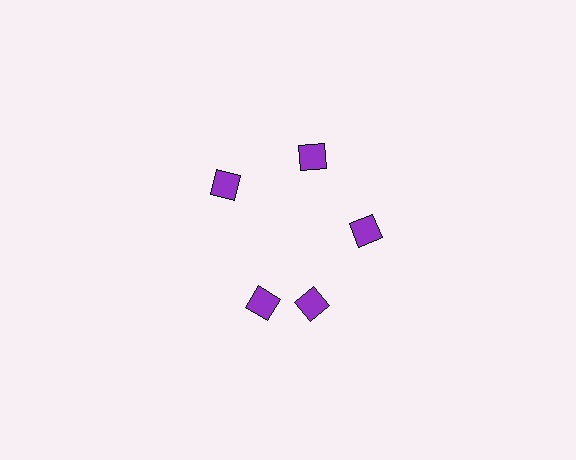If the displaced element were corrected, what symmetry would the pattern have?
It would have 5-fold rotational symmetry — the pattern would map onto itself every 72 degrees.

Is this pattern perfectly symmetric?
No. The 5 purple diamonds are arranged in a ring, but one element near the 8 o'clock position is rotated out of alignment along the ring, breaking the 5-fold rotational symmetry.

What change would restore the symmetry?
The symmetry would be restored by rotating it back into even spacing with its neighbors so that all 5 diamonds sit at equal angles and equal distance from the center.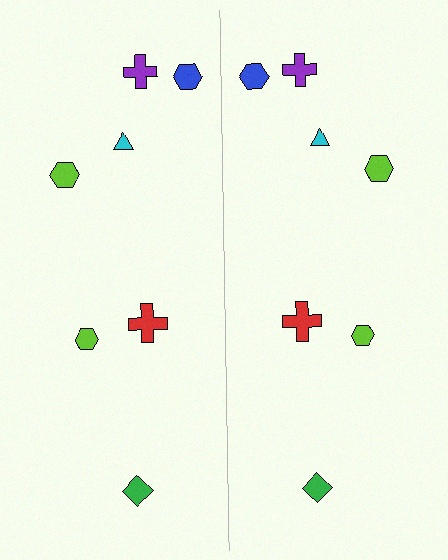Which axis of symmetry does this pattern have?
The pattern has a vertical axis of symmetry running through the center of the image.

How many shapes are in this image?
There are 14 shapes in this image.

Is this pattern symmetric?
Yes, this pattern has bilateral (reflection) symmetry.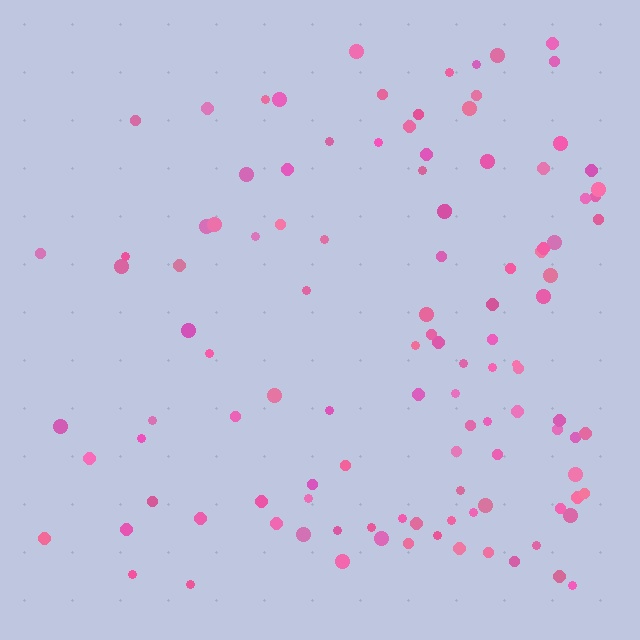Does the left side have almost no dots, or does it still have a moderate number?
Still a moderate number, just noticeably fewer than the right.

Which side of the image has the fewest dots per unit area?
The left.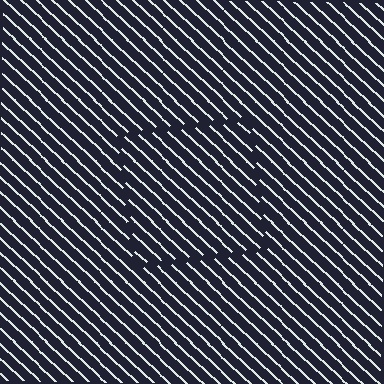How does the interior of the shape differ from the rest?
The interior of the shape contains the same grating, shifted by half a period — the contour is defined by the phase discontinuity where line-ends from the inner and outer gratings abut.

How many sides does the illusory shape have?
4 sides — the line-ends trace a square.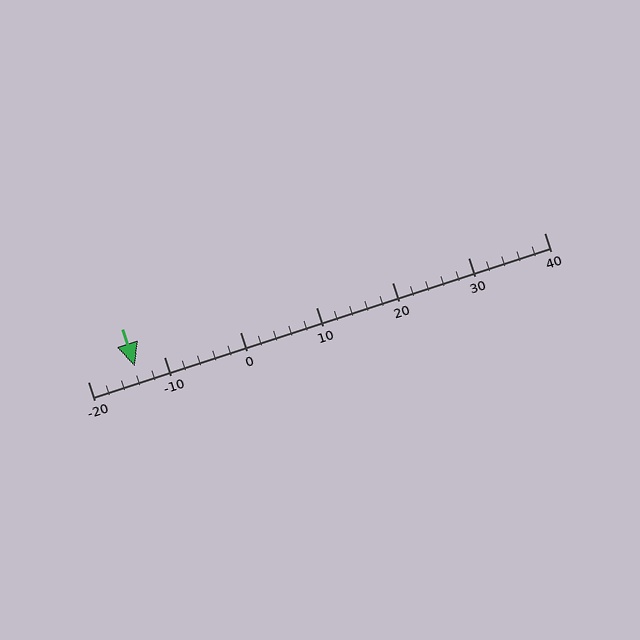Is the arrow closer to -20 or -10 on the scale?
The arrow is closer to -10.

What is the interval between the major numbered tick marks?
The major tick marks are spaced 10 units apart.